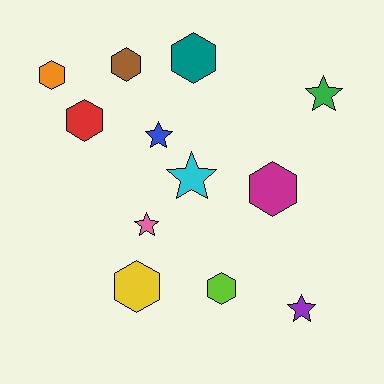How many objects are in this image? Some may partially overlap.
There are 12 objects.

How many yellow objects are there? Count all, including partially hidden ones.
There is 1 yellow object.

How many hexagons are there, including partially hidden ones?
There are 7 hexagons.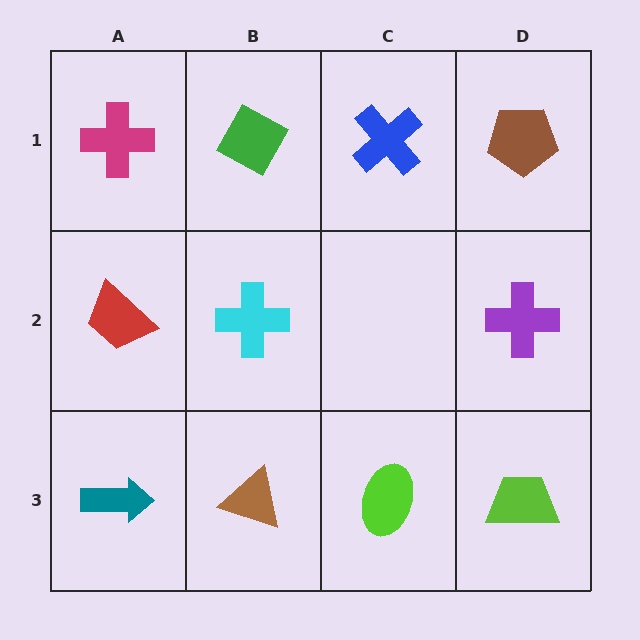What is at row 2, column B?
A cyan cross.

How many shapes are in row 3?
4 shapes.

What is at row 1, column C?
A blue cross.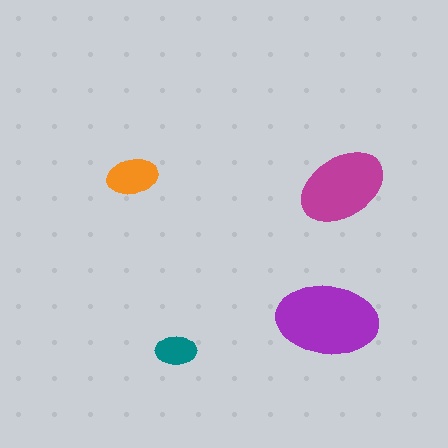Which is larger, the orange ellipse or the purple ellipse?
The purple one.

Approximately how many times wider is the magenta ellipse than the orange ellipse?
About 1.5 times wider.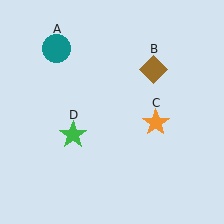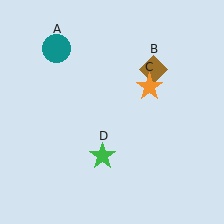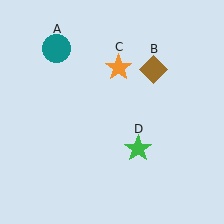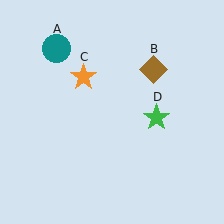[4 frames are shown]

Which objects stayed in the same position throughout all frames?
Teal circle (object A) and brown diamond (object B) remained stationary.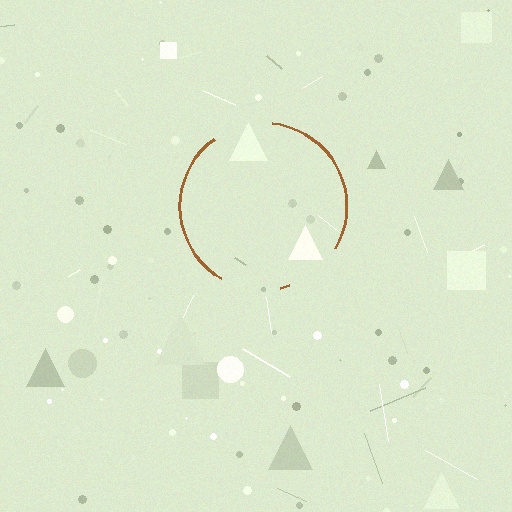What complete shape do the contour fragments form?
The contour fragments form a circle.